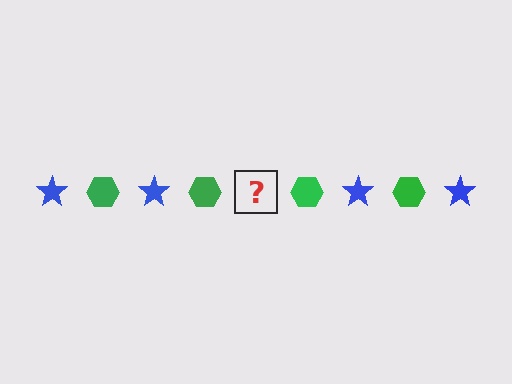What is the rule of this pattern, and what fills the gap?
The rule is that the pattern alternates between blue star and green hexagon. The gap should be filled with a blue star.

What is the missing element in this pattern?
The missing element is a blue star.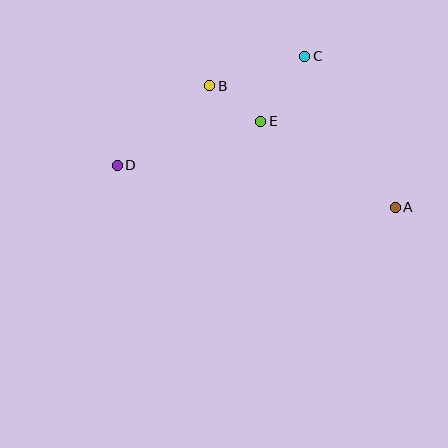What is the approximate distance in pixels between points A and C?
The distance between A and C is approximately 176 pixels.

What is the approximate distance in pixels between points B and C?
The distance between B and C is approximately 100 pixels.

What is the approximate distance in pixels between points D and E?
The distance between D and E is approximately 150 pixels.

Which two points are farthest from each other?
Points A and D are farthest from each other.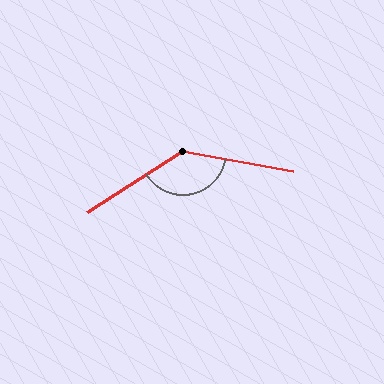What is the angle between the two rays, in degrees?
Approximately 137 degrees.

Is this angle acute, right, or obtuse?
It is obtuse.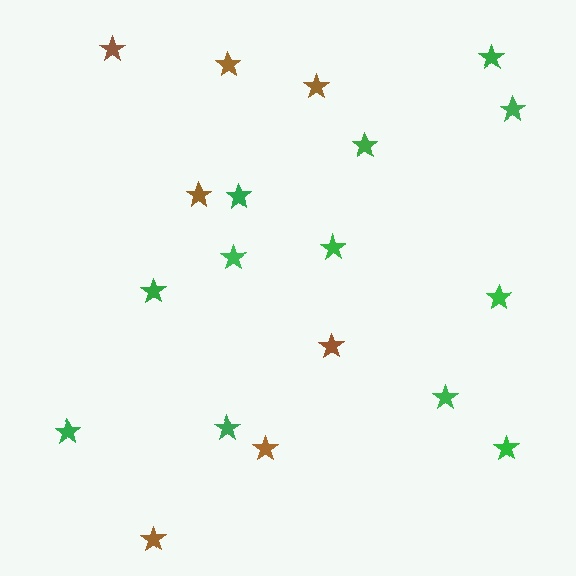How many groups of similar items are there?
There are 2 groups: one group of brown stars (7) and one group of green stars (12).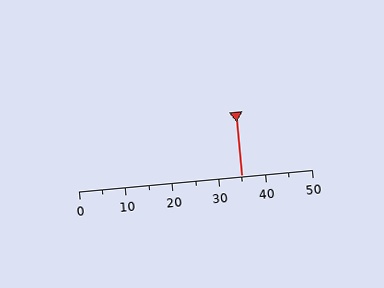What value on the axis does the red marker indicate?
The marker indicates approximately 35.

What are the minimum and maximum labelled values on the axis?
The axis runs from 0 to 50.